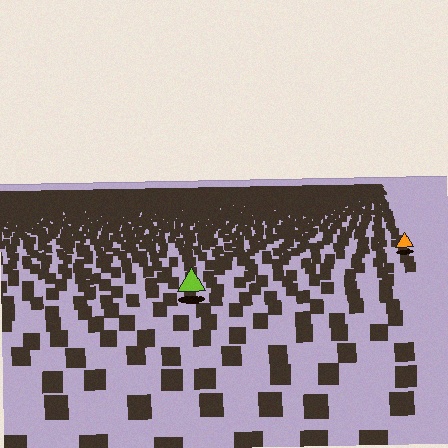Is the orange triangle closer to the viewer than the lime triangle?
No. The lime triangle is closer — you can tell from the texture gradient: the ground texture is coarser near it.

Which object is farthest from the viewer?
The orange triangle is farthest from the viewer. It appears smaller and the ground texture around it is denser.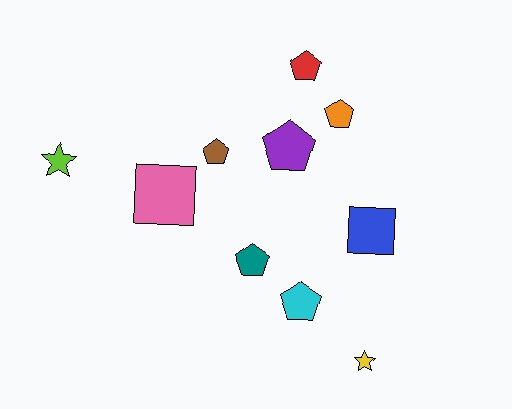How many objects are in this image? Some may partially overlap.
There are 10 objects.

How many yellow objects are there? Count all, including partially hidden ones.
There is 1 yellow object.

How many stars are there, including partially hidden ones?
There are 2 stars.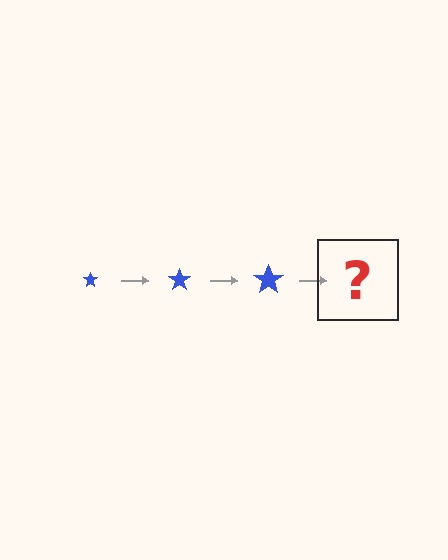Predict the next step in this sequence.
The next step is a blue star, larger than the previous one.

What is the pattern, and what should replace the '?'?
The pattern is that the star gets progressively larger each step. The '?' should be a blue star, larger than the previous one.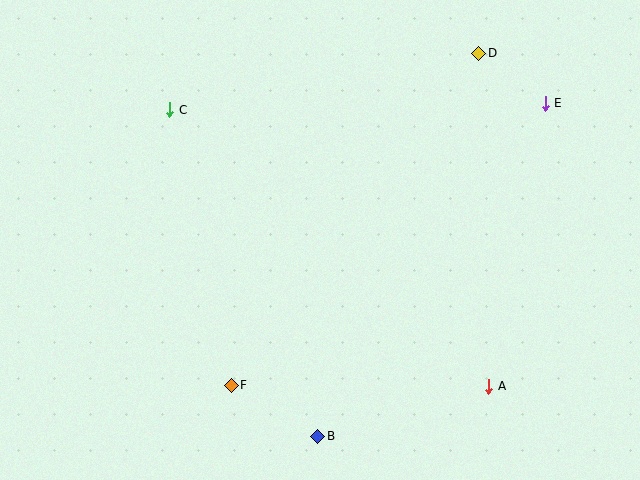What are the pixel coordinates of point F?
Point F is at (231, 385).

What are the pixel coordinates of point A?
Point A is at (489, 386).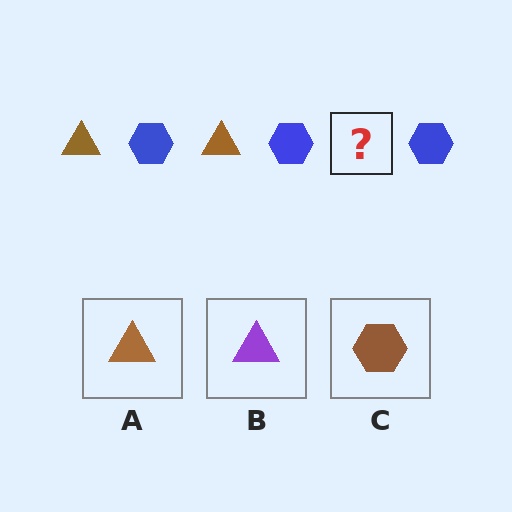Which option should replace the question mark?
Option A.